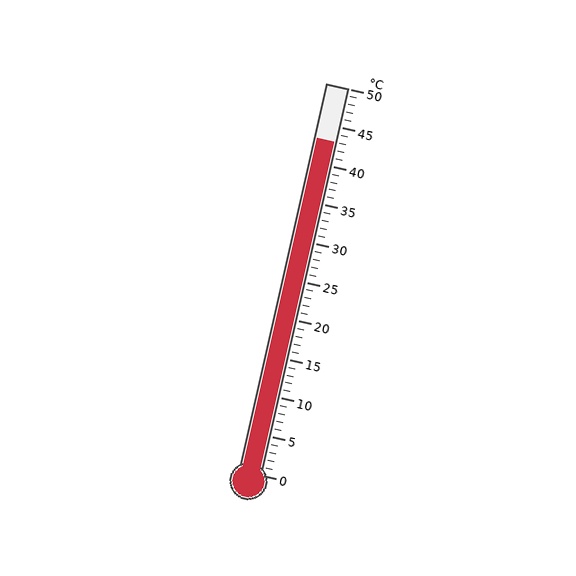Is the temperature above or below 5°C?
The temperature is above 5°C.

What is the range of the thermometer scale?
The thermometer scale ranges from 0°C to 50°C.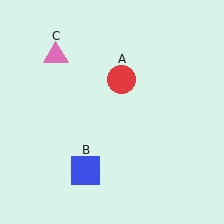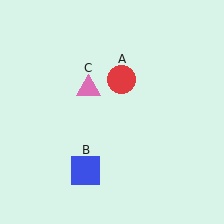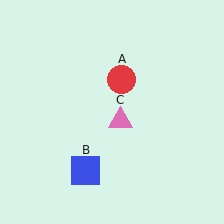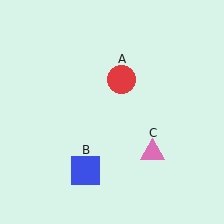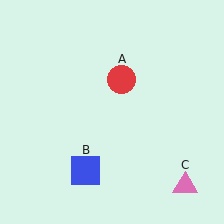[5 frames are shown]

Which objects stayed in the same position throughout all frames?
Red circle (object A) and blue square (object B) remained stationary.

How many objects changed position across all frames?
1 object changed position: pink triangle (object C).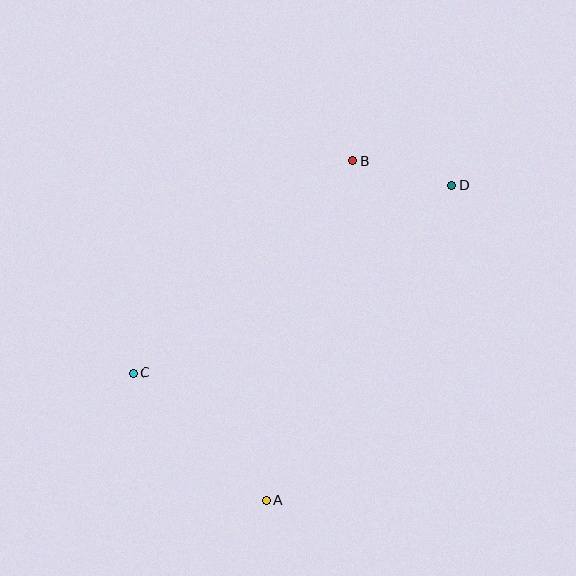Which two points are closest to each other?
Points B and D are closest to each other.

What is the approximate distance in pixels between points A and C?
The distance between A and C is approximately 184 pixels.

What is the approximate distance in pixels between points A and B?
The distance between A and B is approximately 351 pixels.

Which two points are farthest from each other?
Points C and D are farthest from each other.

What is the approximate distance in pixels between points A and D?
The distance between A and D is approximately 365 pixels.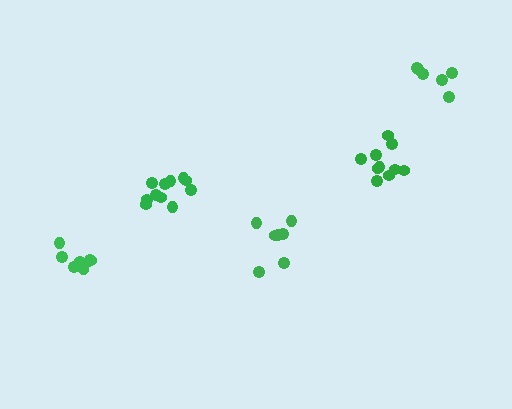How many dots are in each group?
Group 1: 7 dots, Group 2: 8 dots, Group 3: 11 dots, Group 4: 6 dots, Group 5: 10 dots (42 total).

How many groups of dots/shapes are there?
There are 5 groups.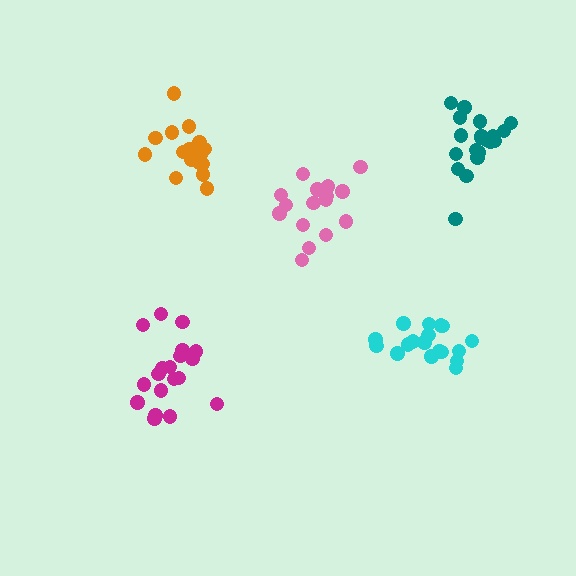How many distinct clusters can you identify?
There are 5 distinct clusters.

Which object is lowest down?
The magenta cluster is bottommost.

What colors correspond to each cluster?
The clusters are colored: magenta, orange, pink, cyan, teal.